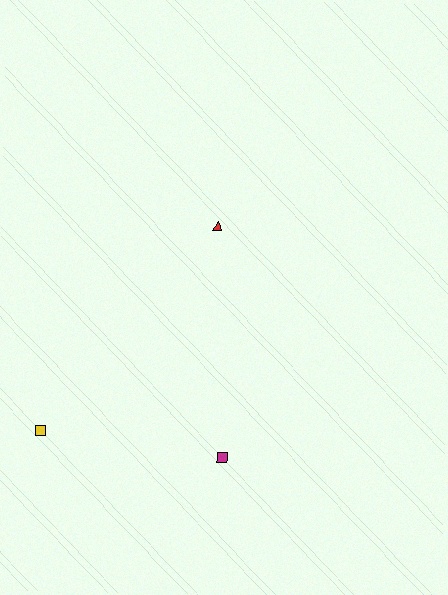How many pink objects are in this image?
There are no pink objects.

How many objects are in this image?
There are 3 objects.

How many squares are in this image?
There are 2 squares.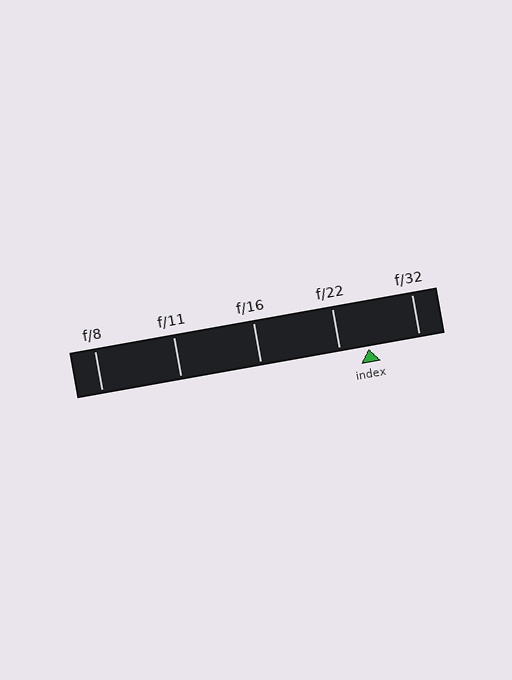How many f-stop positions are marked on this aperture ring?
There are 5 f-stop positions marked.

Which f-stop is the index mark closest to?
The index mark is closest to f/22.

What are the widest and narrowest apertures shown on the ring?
The widest aperture shown is f/8 and the narrowest is f/32.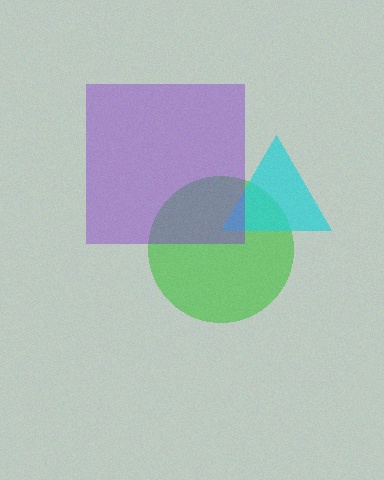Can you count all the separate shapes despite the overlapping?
Yes, there are 3 separate shapes.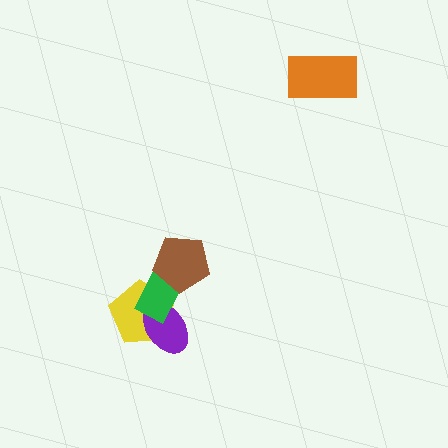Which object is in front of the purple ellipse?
The green rectangle is in front of the purple ellipse.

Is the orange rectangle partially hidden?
No, no other shape covers it.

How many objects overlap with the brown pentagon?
1 object overlaps with the brown pentagon.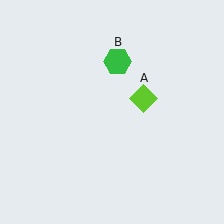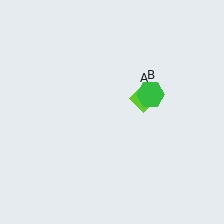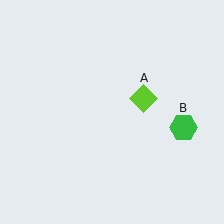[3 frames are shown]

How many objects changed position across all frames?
1 object changed position: green hexagon (object B).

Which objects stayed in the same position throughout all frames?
Lime diamond (object A) remained stationary.